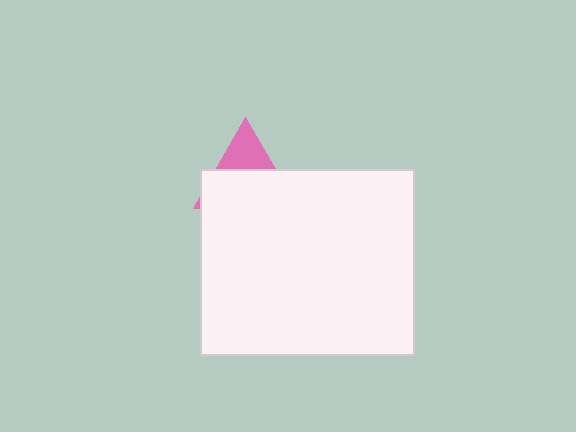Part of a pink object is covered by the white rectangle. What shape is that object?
It is a triangle.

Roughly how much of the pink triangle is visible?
A small part of it is visible (roughly 33%).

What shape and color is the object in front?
The object in front is a white rectangle.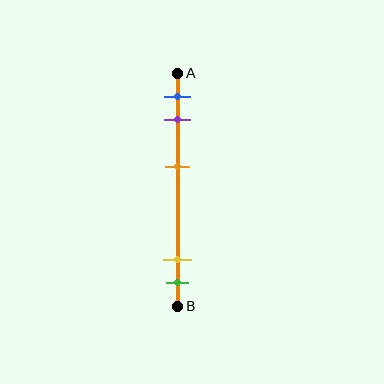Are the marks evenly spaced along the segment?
No, the marks are not evenly spaced.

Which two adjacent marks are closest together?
The yellow and green marks are the closest adjacent pair.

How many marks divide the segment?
There are 5 marks dividing the segment.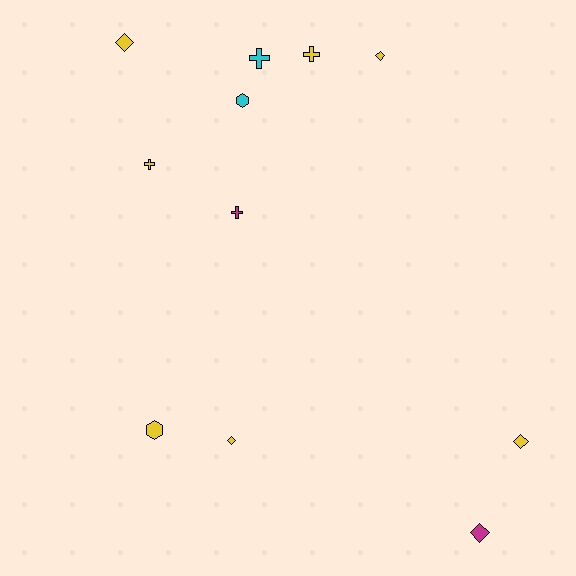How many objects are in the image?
There are 11 objects.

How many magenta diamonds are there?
There is 1 magenta diamond.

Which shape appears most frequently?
Diamond, with 5 objects.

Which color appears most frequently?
Yellow, with 7 objects.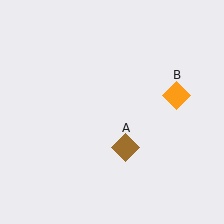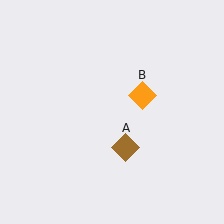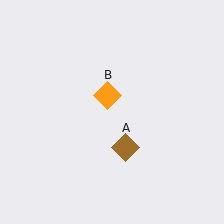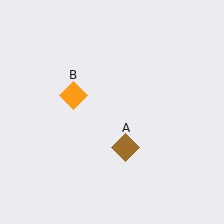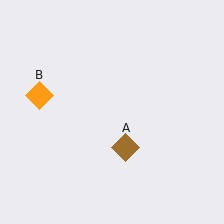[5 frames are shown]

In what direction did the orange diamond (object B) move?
The orange diamond (object B) moved left.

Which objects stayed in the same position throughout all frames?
Brown diamond (object A) remained stationary.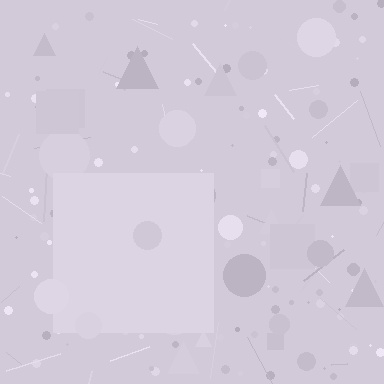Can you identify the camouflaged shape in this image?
The camouflaged shape is a square.